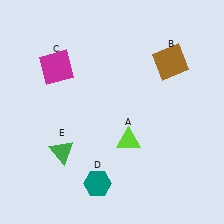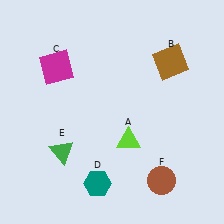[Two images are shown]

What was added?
A brown circle (F) was added in Image 2.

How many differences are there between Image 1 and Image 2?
There is 1 difference between the two images.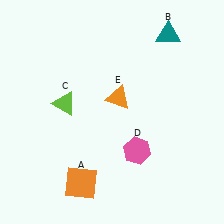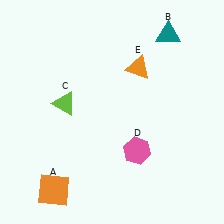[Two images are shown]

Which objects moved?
The objects that moved are: the orange square (A), the orange triangle (E).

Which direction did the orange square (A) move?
The orange square (A) moved left.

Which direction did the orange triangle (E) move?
The orange triangle (E) moved up.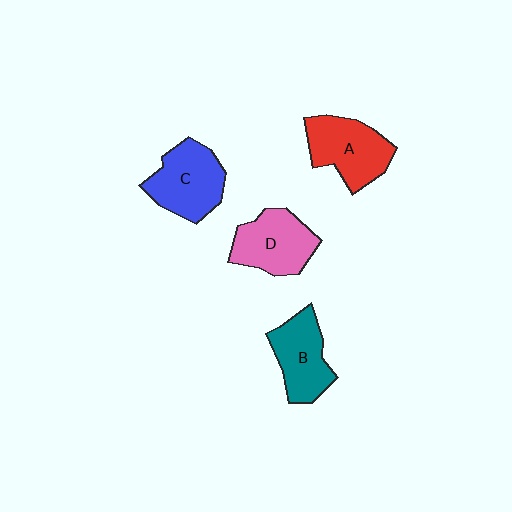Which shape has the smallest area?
Shape B (teal).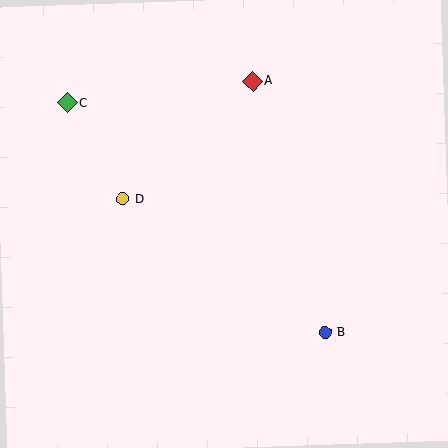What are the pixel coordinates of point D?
Point D is at (123, 199).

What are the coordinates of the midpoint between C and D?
The midpoint between C and D is at (95, 151).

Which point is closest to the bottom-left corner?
Point D is closest to the bottom-left corner.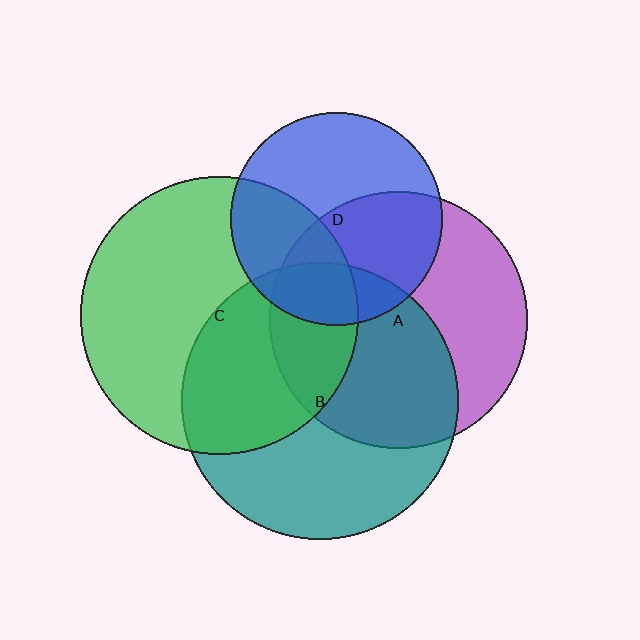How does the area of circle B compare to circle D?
Approximately 1.7 times.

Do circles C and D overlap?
Yes.